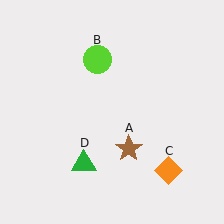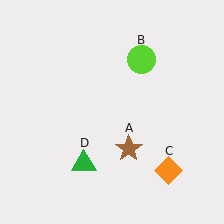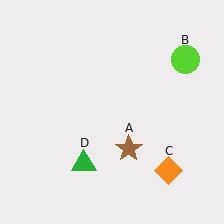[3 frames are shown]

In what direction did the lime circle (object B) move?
The lime circle (object B) moved right.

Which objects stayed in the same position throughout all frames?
Brown star (object A) and orange diamond (object C) and green triangle (object D) remained stationary.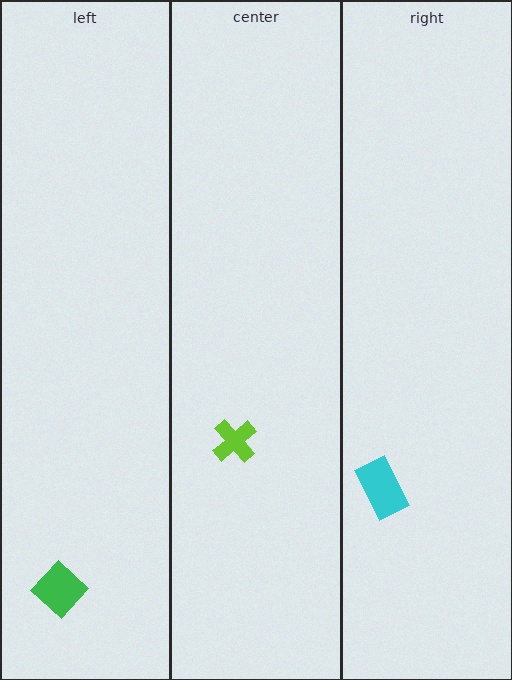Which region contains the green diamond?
The left region.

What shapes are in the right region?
The cyan rectangle.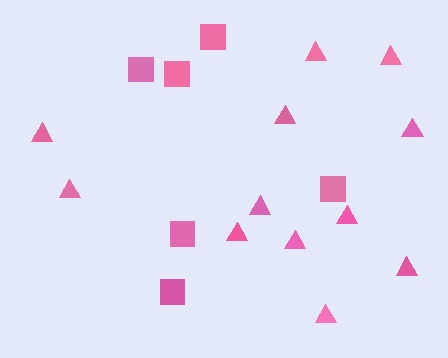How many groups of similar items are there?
There are 2 groups: one group of squares (6) and one group of triangles (12).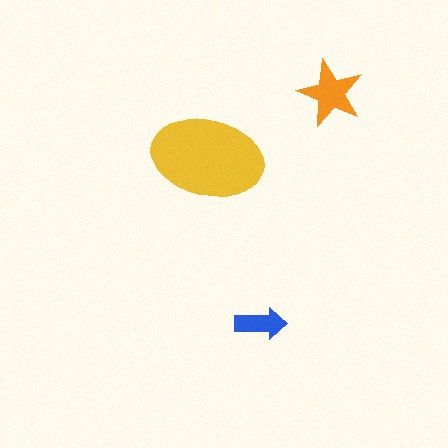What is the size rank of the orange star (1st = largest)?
2nd.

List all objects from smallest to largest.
The blue arrow, the orange star, the yellow ellipse.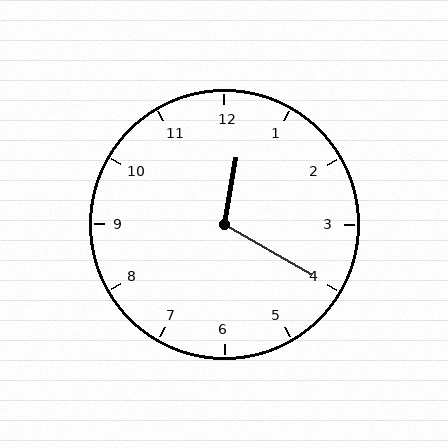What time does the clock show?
12:20.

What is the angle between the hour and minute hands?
Approximately 110 degrees.